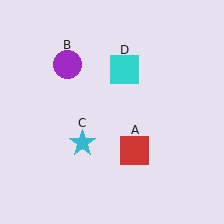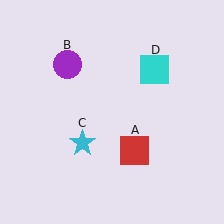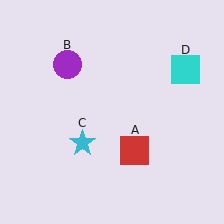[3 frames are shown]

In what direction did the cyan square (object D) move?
The cyan square (object D) moved right.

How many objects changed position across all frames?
1 object changed position: cyan square (object D).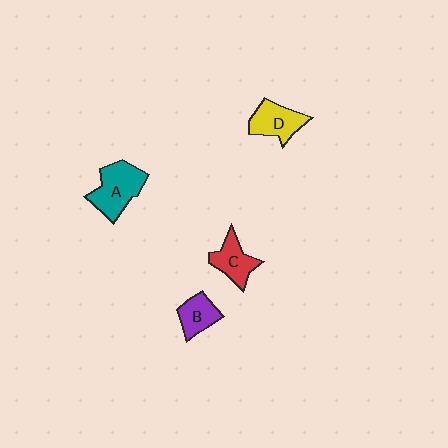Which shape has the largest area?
Shape A (teal).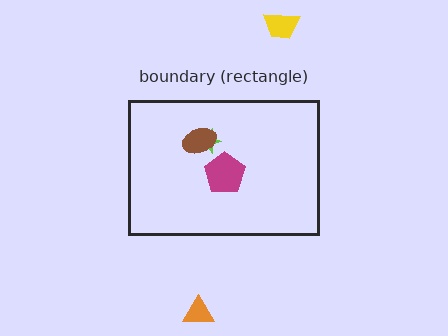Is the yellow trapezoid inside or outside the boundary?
Outside.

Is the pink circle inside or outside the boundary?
Inside.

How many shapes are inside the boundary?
4 inside, 2 outside.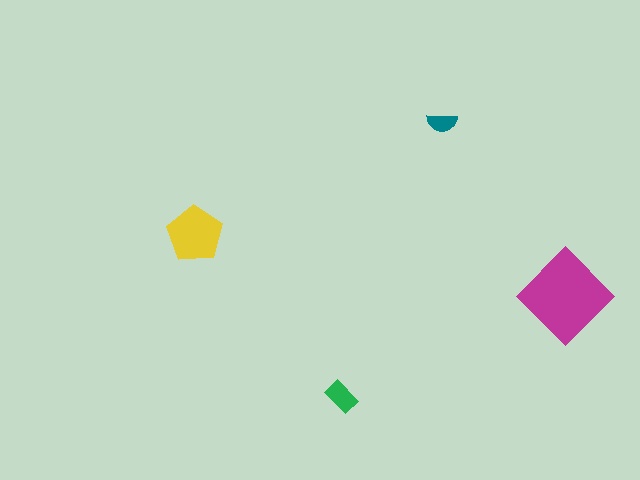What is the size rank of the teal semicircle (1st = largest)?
4th.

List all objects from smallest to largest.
The teal semicircle, the green rectangle, the yellow pentagon, the magenta diamond.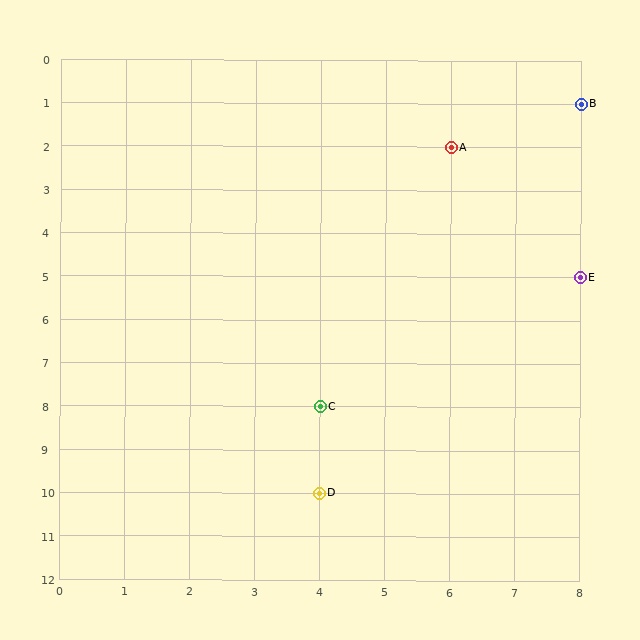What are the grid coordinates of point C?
Point C is at grid coordinates (4, 8).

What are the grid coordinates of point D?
Point D is at grid coordinates (4, 10).